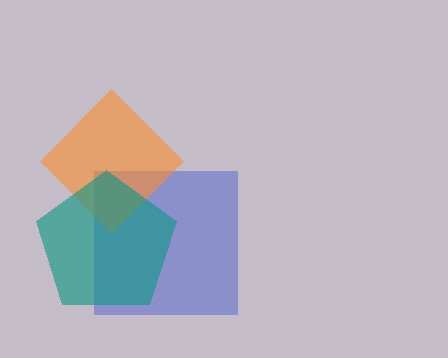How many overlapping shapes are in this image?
There are 3 overlapping shapes in the image.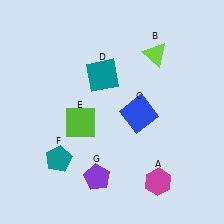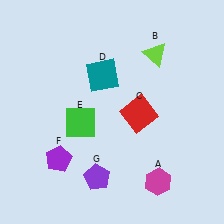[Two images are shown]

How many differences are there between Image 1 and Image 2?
There are 3 differences between the two images.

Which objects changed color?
C changed from blue to red. E changed from lime to green. F changed from teal to purple.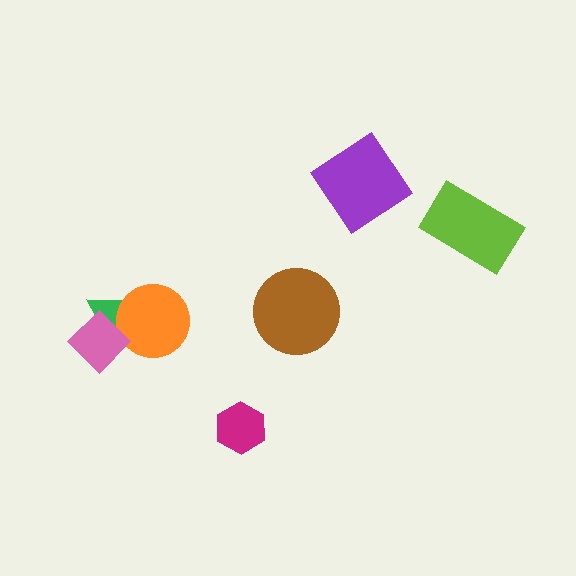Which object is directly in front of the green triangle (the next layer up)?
The orange circle is directly in front of the green triangle.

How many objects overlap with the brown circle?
0 objects overlap with the brown circle.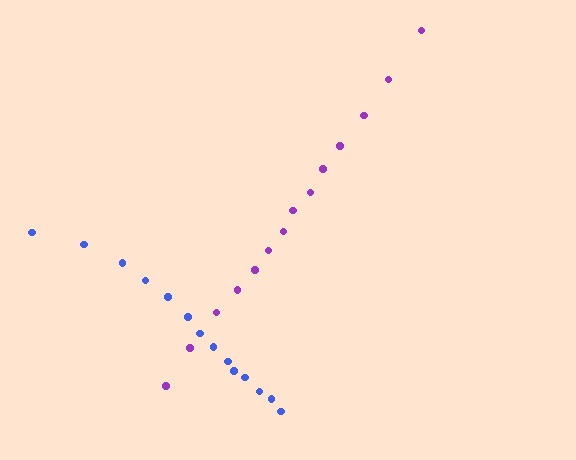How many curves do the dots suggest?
There are 2 distinct paths.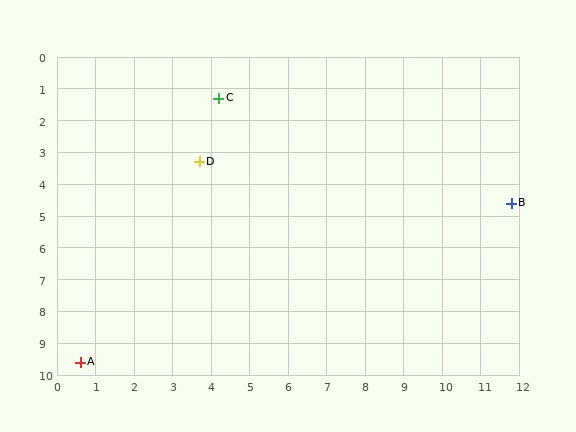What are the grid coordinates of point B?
Point B is at approximately (11.8, 4.6).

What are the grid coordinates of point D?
Point D is at approximately (3.7, 3.3).